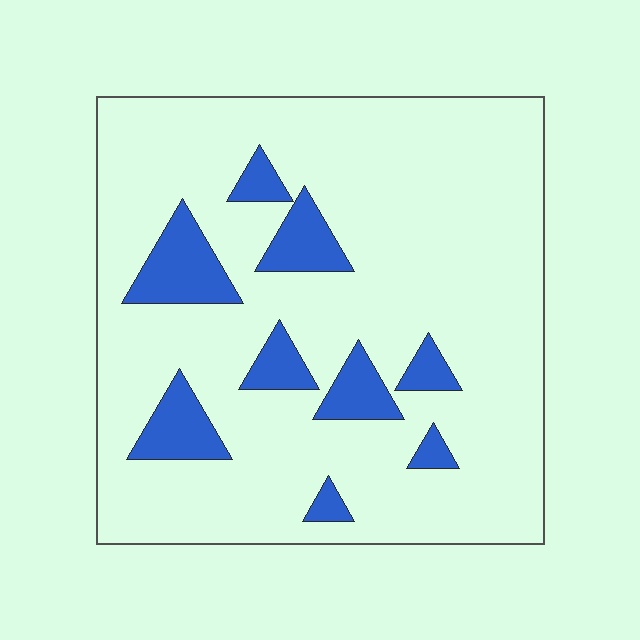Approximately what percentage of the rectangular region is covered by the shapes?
Approximately 15%.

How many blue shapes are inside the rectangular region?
9.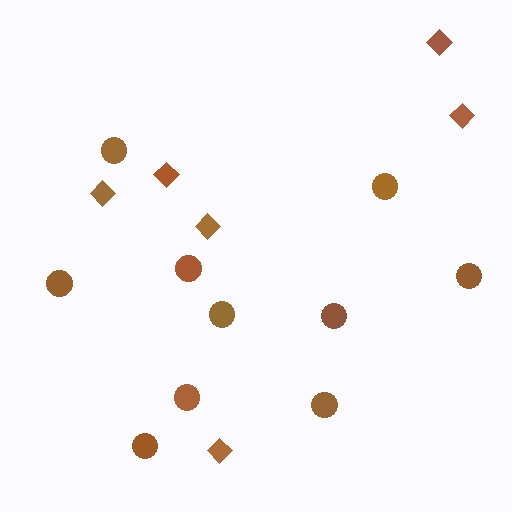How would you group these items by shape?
There are 2 groups: one group of circles (10) and one group of diamonds (6).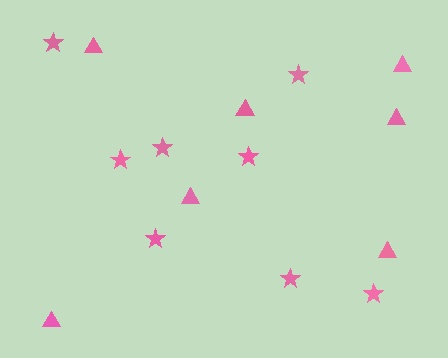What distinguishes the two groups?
There are 2 groups: one group of stars (8) and one group of triangles (7).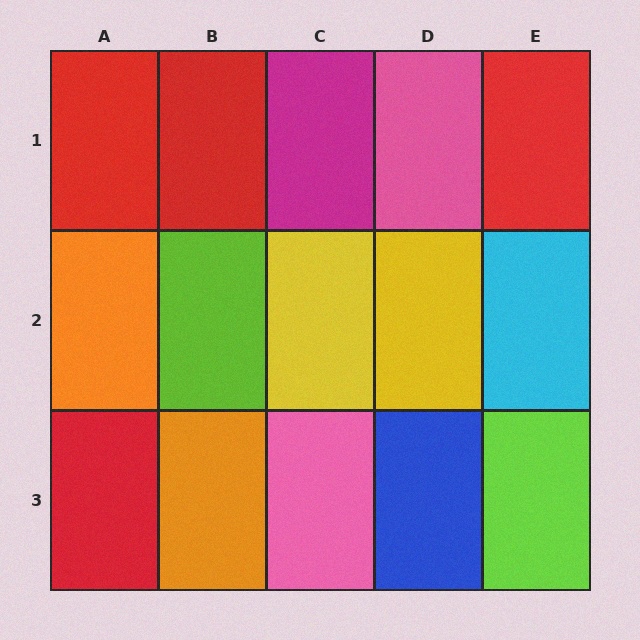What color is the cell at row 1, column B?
Red.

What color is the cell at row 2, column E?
Cyan.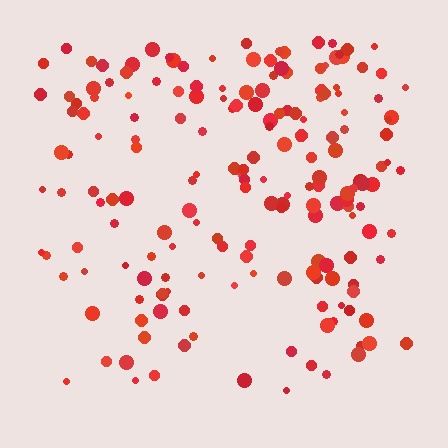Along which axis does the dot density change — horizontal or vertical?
Vertical.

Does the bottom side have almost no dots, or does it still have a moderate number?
Still a moderate number, just noticeably fewer than the top.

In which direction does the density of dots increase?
From bottom to top, with the top side densest.